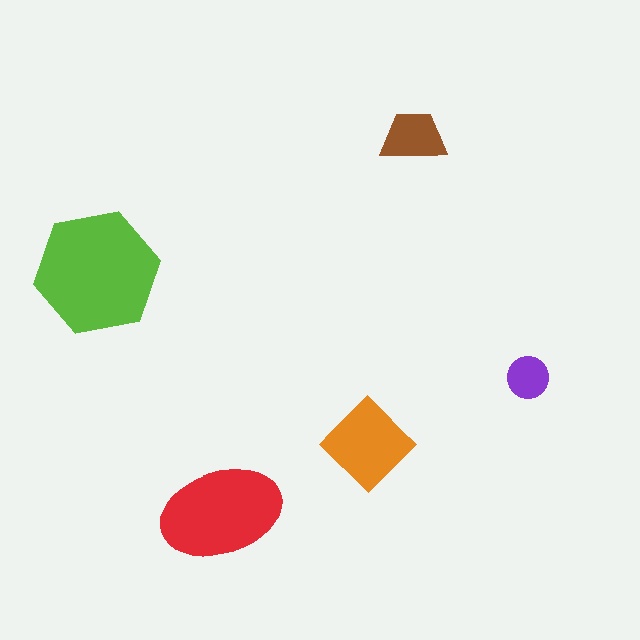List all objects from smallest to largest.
The purple circle, the brown trapezoid, the orange diamond, the red ellipse, the lime hexagon.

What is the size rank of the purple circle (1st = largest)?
5th.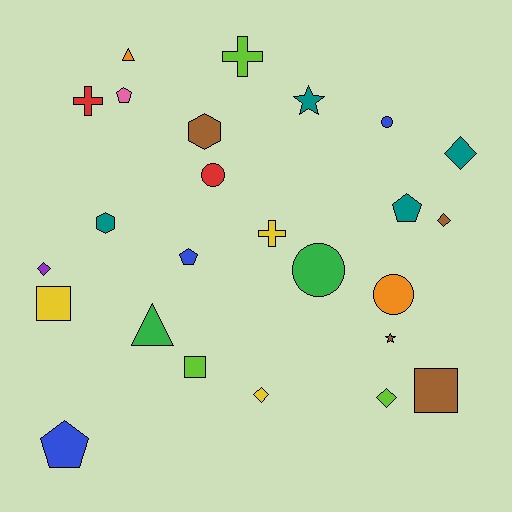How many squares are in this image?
There are 3 squares.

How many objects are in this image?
There are 25 objects.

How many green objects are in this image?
There are 2 green objects.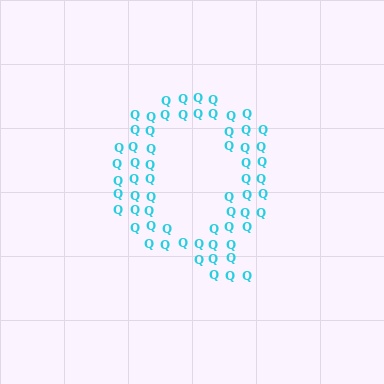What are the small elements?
The small elements are letter Q's.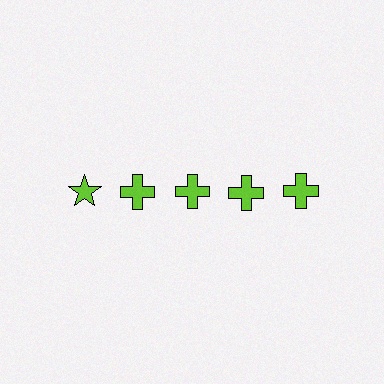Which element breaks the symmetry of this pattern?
The lime star in the top row, leftmost column breaks the symmetry. All other shapes are lime crosses.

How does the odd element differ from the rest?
It has a different shape: star instead of cross.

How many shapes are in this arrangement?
There are 5 shapes arranged in a grid pattern.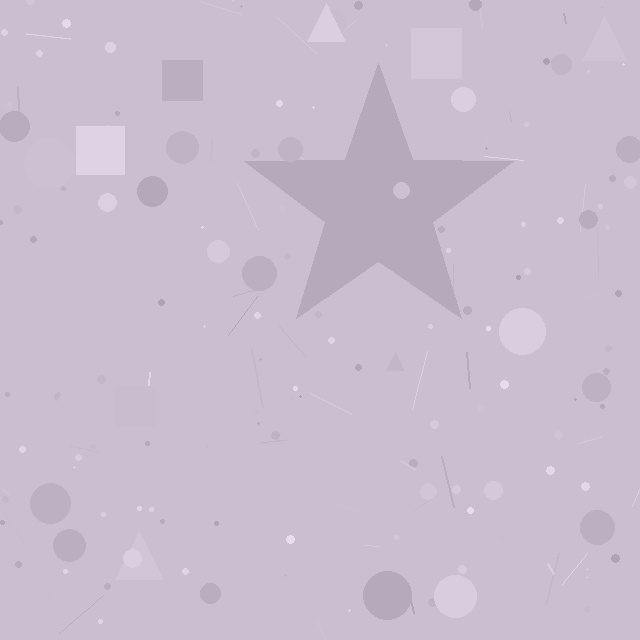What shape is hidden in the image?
A star is hidden in the image.